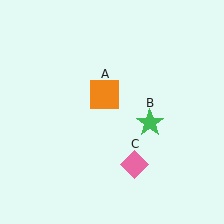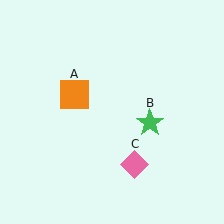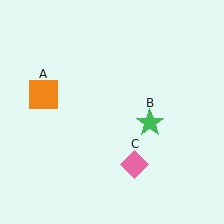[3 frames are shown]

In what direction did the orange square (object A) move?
The orange square (object A) moved left.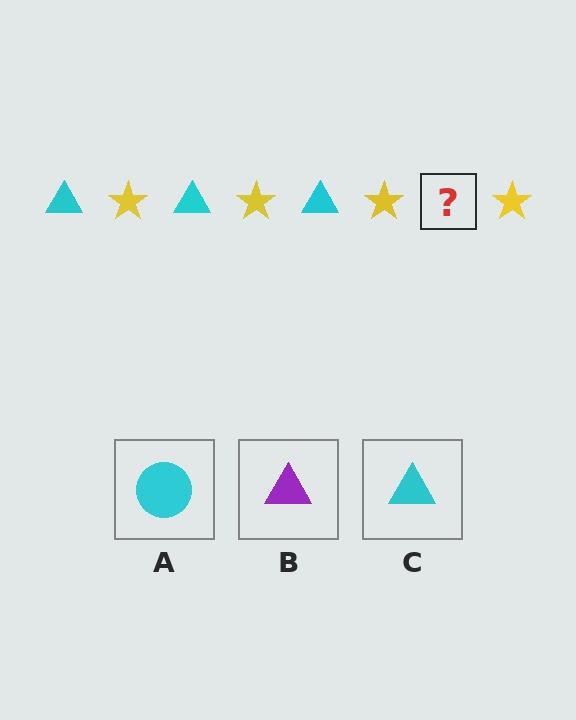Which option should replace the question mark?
Option C.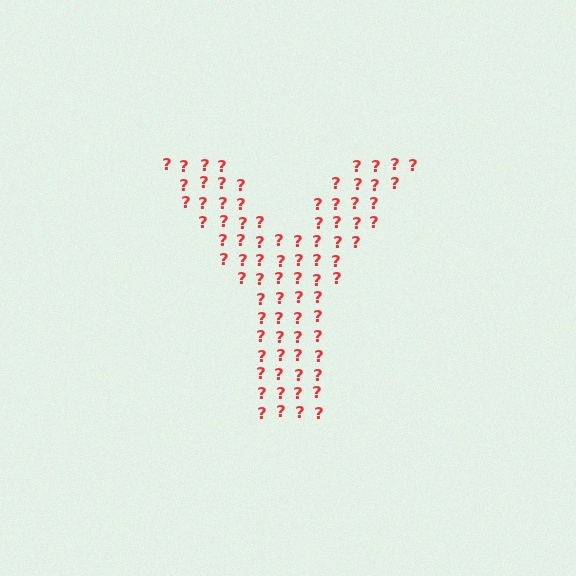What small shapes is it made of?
It is made of small question marks.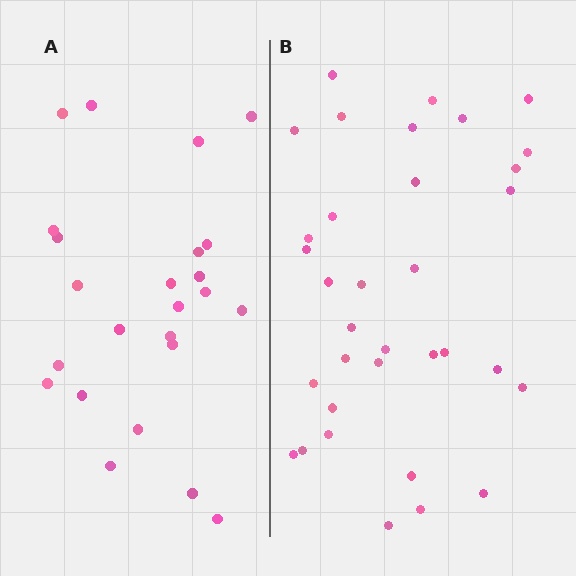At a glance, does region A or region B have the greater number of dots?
Region B (the right region) has more dots.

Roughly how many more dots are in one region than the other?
Region B has roughly 10 or so more dots than region A.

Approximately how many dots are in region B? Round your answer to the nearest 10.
About 30 dots. (The exact count is 34, which rounds to 30.)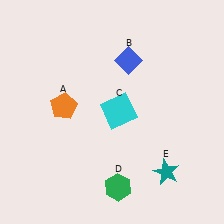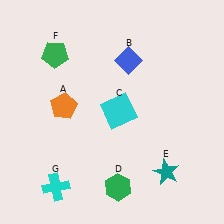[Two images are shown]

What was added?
A green pentagon (F), a cyan cross (G) were added in Image 2.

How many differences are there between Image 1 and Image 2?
There are 2 differences between the two images.